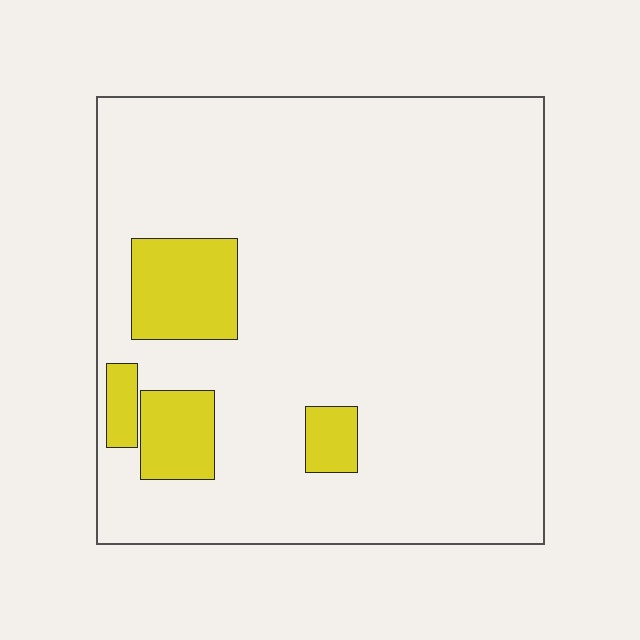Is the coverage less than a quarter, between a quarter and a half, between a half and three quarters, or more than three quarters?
Less than a quarter.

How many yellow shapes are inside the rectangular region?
4.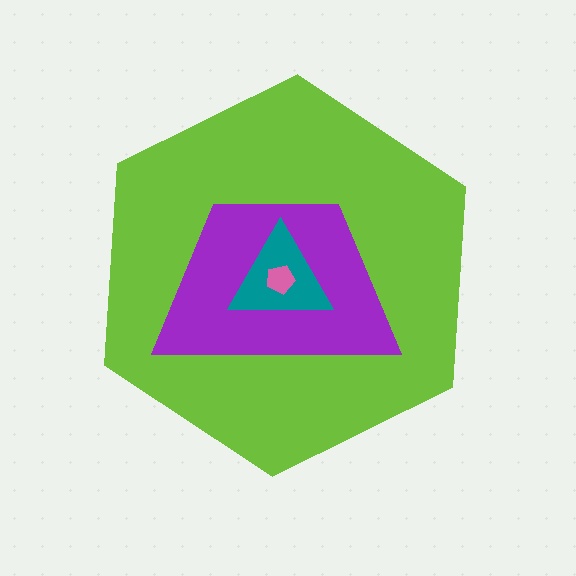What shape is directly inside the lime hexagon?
The purple trapezoid.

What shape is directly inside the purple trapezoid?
The teal triangle.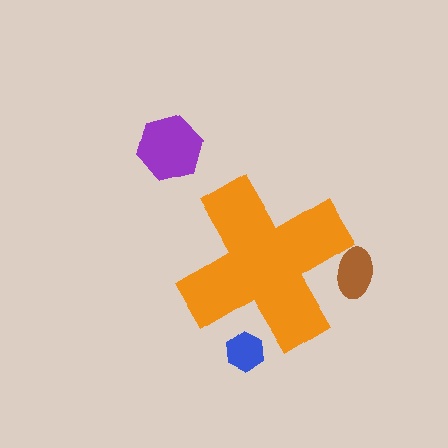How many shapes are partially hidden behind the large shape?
2 shapes are partially hidden.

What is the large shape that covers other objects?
An orange cross.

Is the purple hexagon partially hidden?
No, the purple hexagon is fully visible.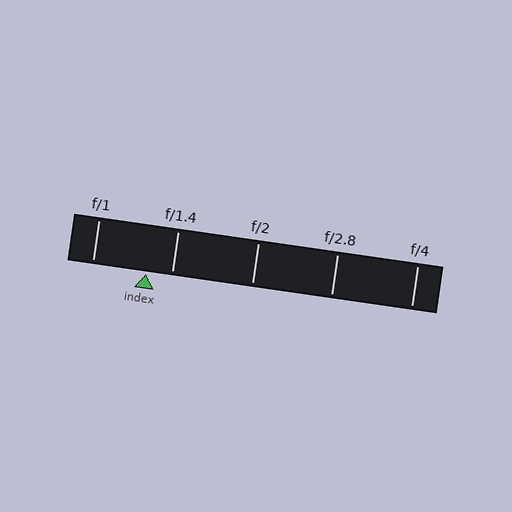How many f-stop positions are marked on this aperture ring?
There are 5 f-stop positions marked.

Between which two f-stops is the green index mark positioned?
The index mark is between f/1 and f/1.4.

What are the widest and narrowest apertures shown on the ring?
The widest aperture shown is f/1 and the narrowest is f/4.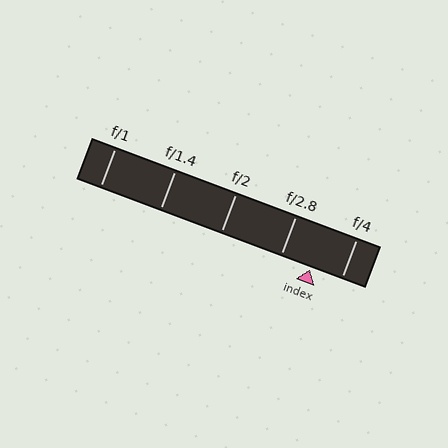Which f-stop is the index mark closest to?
The index mark is closest to f/2.8.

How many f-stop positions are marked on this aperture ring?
There are 5 f-stop positions marked.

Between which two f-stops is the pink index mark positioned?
The index mark is between f/2.8 and f/4.